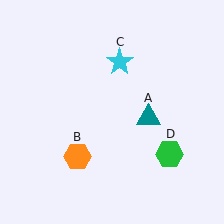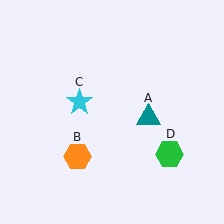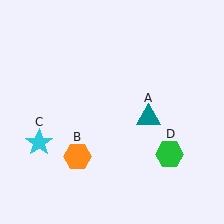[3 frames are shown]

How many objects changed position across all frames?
1 object changed position: cyan star (object C).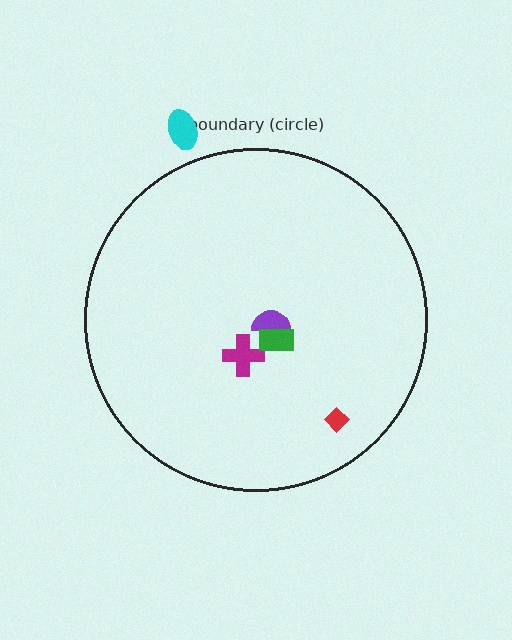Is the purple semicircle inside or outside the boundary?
Inside.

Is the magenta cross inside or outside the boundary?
Inside.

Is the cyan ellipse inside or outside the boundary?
Outside.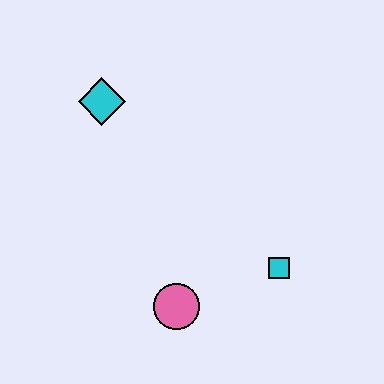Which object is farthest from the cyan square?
The cyan diamond is farthest from the cyan square.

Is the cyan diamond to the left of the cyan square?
Yes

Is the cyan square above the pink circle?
Yes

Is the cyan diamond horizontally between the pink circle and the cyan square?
No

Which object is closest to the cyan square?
The pink circle is closest to the cyan square.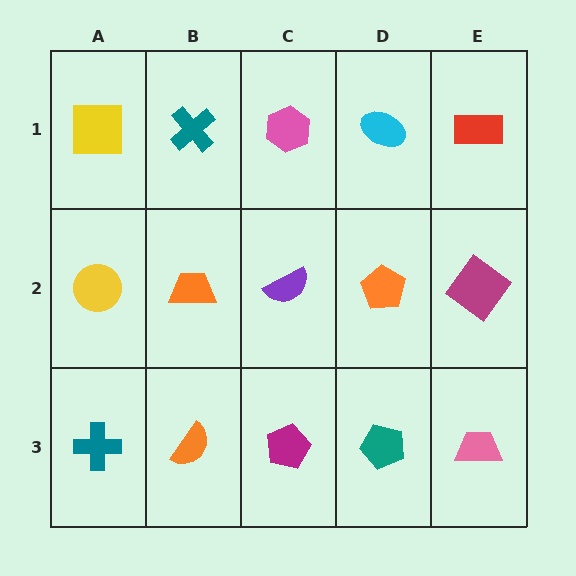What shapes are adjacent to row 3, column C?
A purple semicircle (row 2, column C), an orange semicircle (row 3, column B), a teal pentagon (row 3, column D).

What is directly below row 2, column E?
A pink trapezoid.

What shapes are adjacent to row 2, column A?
A yellow square (row 1, column A), a teal cross (row 3, column A), an orange trapezoid (row 2, column B).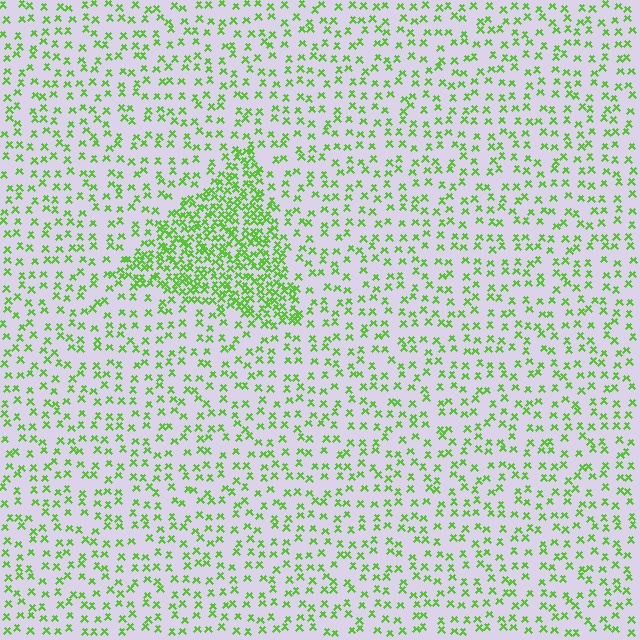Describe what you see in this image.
The image contains small lime elements arranged at two different densities. A triangle-shaped region is visible where the elements are more densely packed than the surrounding area.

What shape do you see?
I see a triangle.